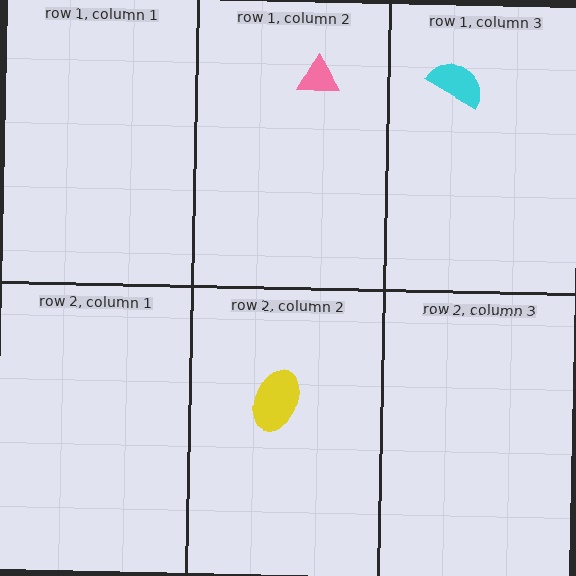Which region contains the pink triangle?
The row 1, column 2 region.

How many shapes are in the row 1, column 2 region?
1.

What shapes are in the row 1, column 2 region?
The pink triangle.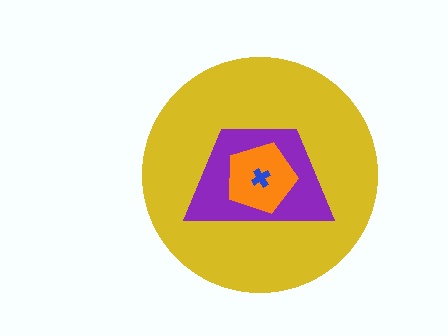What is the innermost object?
The blue cross.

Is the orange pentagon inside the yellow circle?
Yes.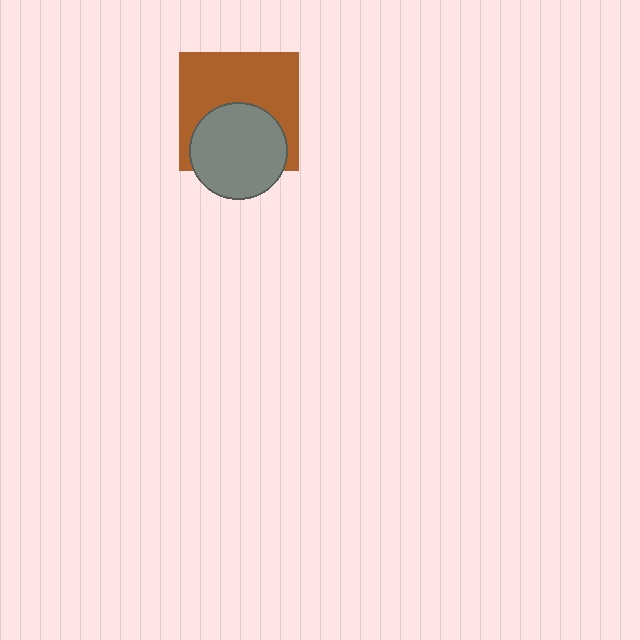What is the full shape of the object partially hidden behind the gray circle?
The partially hidden object is a brown square.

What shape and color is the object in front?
The object in front is a gray circle.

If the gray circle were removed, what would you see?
You would see the complete brown square.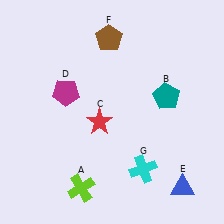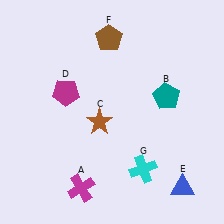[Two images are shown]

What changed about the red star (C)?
In Image 1, C is red. In Image 2, it changed to brown.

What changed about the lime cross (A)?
In Image 1, A is lime. In Image 2, it changed to magenta.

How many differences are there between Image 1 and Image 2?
There are 2 differences between the two images.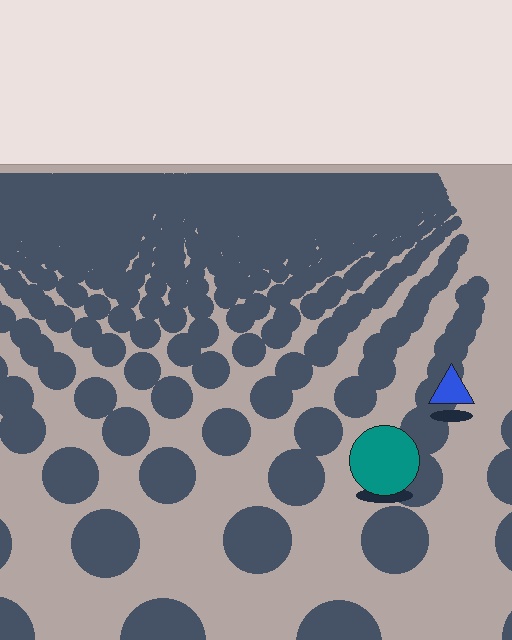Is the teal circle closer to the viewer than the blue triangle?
Yes. The teal circle is closer — you can tell from the texture gradient: the ground texture is coarser near it.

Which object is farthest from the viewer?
The blue triangle is farthest from the viewer. It appears smaller and the ground texture around it is denser.